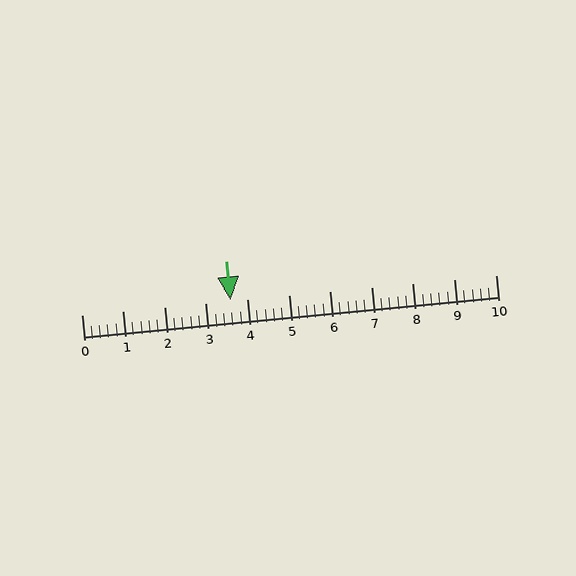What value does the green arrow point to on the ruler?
The green arrow points to approximately 3.6.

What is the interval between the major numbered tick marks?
The major tick marks are spaced 1 units apart.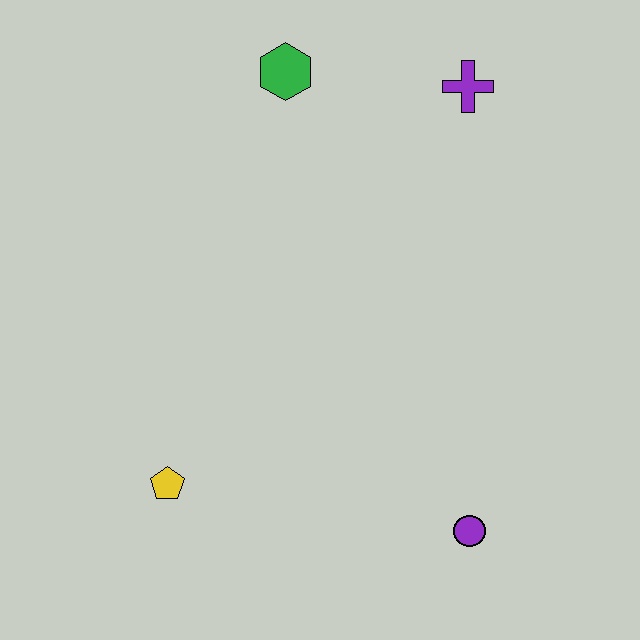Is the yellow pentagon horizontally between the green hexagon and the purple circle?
No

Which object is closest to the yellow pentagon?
The purple circle is closest to the yellow pentagon.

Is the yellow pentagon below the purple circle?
No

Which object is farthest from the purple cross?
The yellow pentagon is farthest from the purple cross.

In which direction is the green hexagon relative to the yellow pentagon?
The green hexagon is above the yellow pentagon.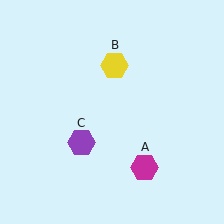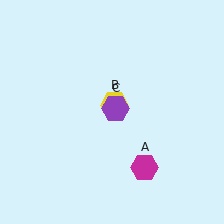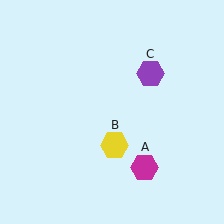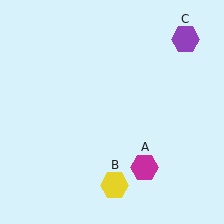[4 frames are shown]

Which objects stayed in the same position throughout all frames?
Magenta hexagon (object A) remained stationary.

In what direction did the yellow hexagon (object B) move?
The yellow hexagon (object B) moved down.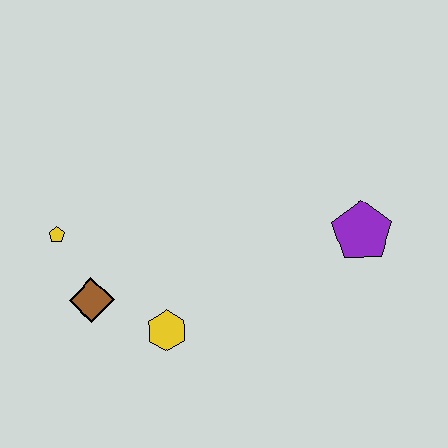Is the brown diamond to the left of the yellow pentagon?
No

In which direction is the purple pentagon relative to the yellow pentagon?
The purple pentagon is to the right of the yellow pentagon.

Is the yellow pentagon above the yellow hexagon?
Yes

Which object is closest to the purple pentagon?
The yellow hexagon is closest to the purple pentagon.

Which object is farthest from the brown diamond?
The purple pentagon is farthest from the brown diamond.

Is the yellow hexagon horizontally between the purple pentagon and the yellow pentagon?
Yes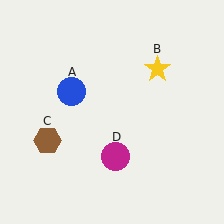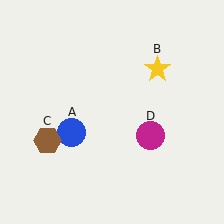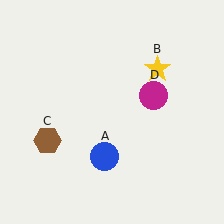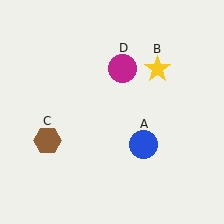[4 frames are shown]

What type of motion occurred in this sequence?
The blue circle (object A), magenta circle (object D) rotated counterclockwise around the center of the scene.